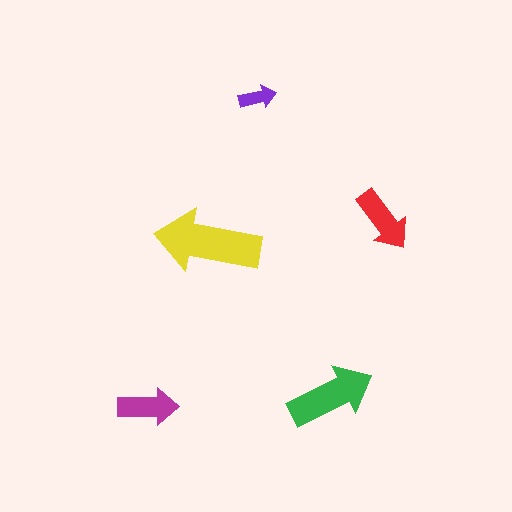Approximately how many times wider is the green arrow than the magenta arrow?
About 1.5 times wider.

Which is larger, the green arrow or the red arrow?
The green one.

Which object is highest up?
The purple arrow is topmost.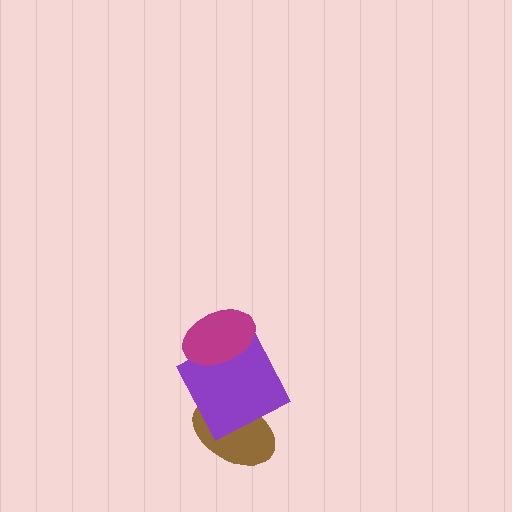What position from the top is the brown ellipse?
The brown ellipse is 3rd from the top.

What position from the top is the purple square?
The purple square is 2nd from the top.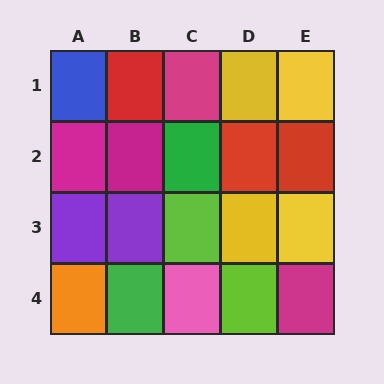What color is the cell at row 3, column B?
Purple.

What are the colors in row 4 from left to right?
Orange, green, pink, lime, magenta.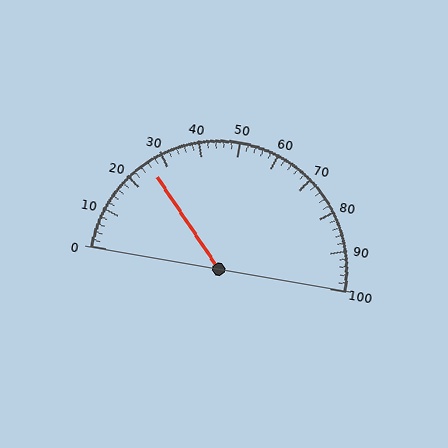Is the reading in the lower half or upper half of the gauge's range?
The reading is in the lower half of the range (0 to 100).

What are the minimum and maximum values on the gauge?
The gauge ranges from 0 to 100.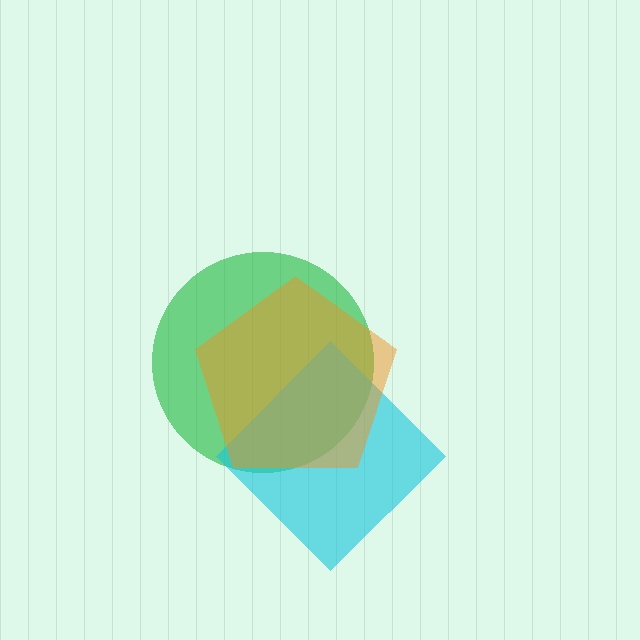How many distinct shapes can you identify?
There are 3 distinct shapes: a green circle, a cyan diamond, an orange pentagon.